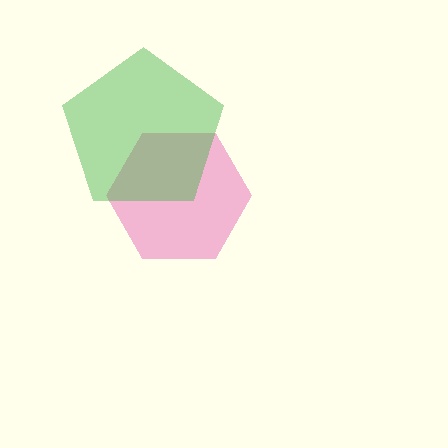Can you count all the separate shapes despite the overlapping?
Yes, there are 2 separate shapes.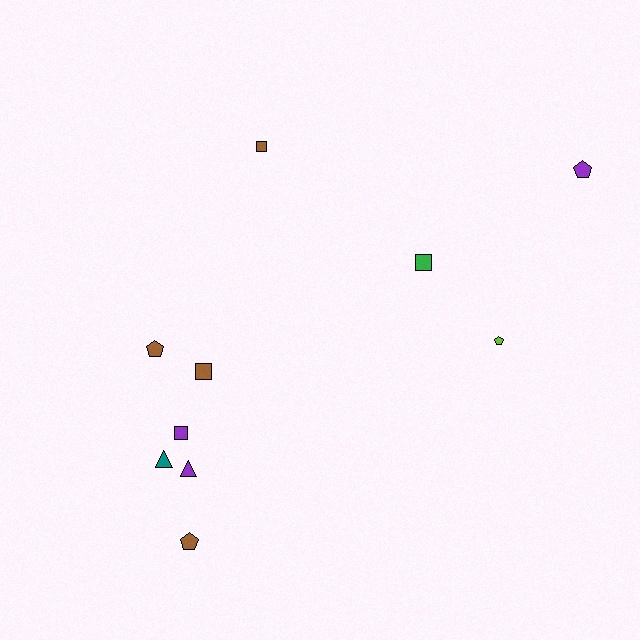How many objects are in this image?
There are 10 objects.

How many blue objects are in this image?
There are no blue objects.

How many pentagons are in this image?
There are 4 pentagons.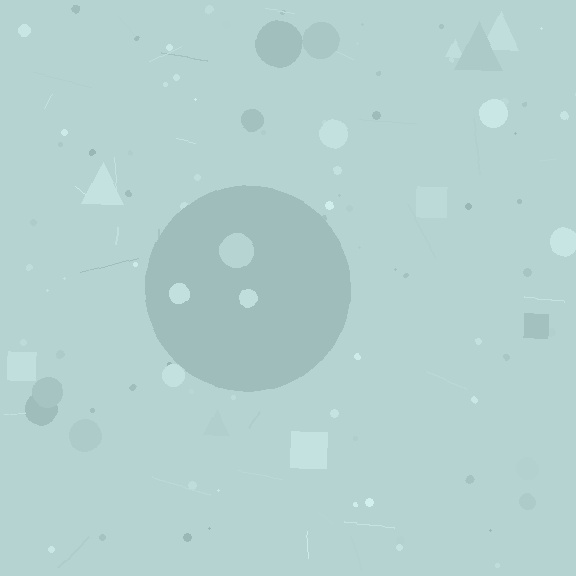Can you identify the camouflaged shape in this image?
The camouflaged shape is a circle.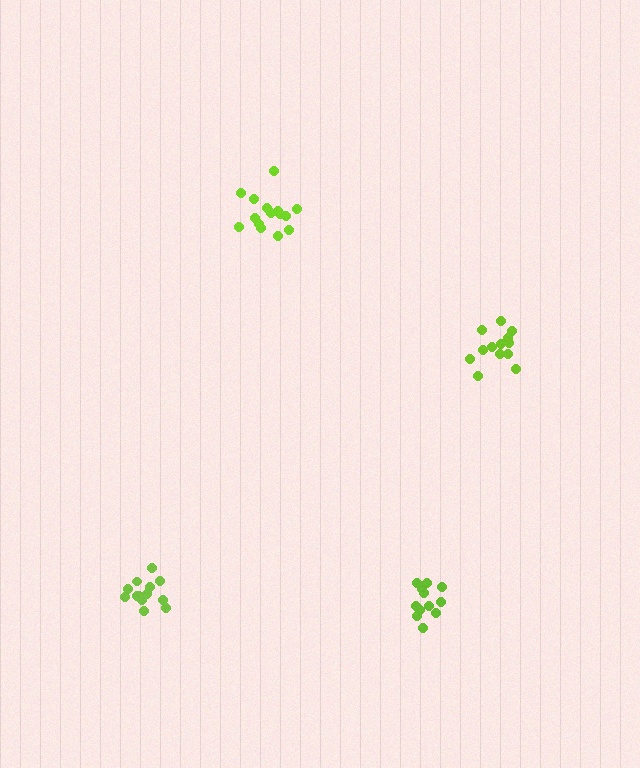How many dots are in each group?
Group 1: 13 dots, Group 2: 15 dots, Group 3: 12 dots, Group 4: 13 dots (53 total).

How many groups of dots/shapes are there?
There are 4 groups.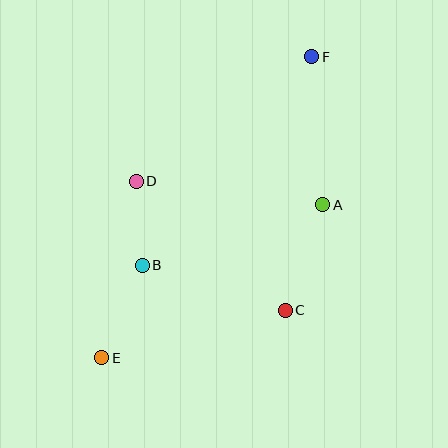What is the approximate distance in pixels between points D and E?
The distance between D and E is approximately 180 pixels.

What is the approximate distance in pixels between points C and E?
The distance between C and E is approximately 189 pixels.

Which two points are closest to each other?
Points B and D are closest to each other.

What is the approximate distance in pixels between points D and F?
The distance between D and F is approximately 215 pixels.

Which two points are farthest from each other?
Points E and F are farthest from each other.